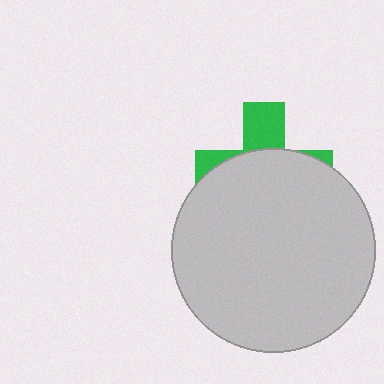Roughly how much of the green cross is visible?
A small part of it is visible (roughly 31%).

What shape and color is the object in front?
The object in front is a light gray circle.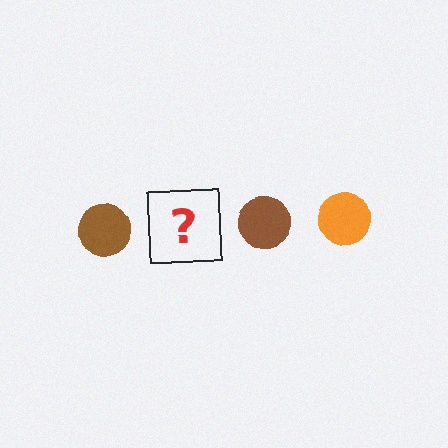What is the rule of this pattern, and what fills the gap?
The rule is that the pattern cycles through brown, orange circles. The gap should be filled with an orange circle.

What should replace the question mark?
The question mark should be replaced with an orange circle.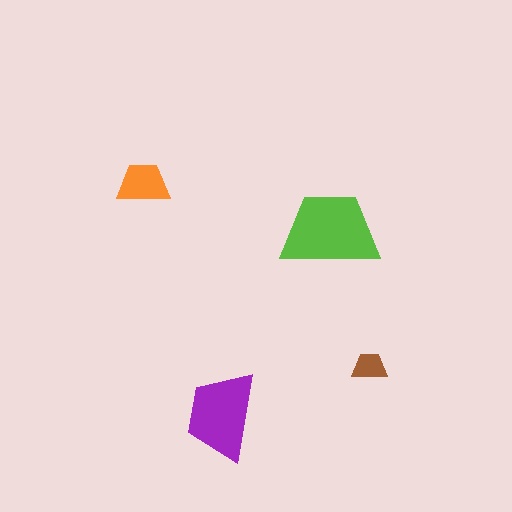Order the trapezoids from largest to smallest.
the lime one, the purple one, the orange one, the brown one.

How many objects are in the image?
There are 4 objects in the image.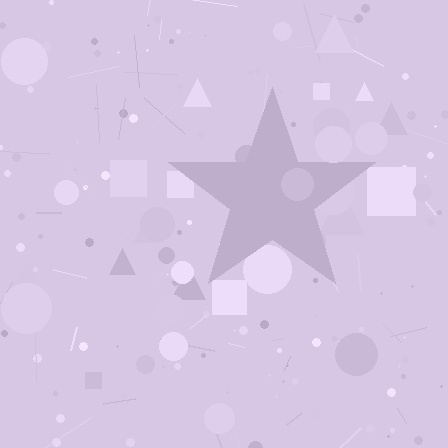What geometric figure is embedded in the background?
A star is embedded in the background.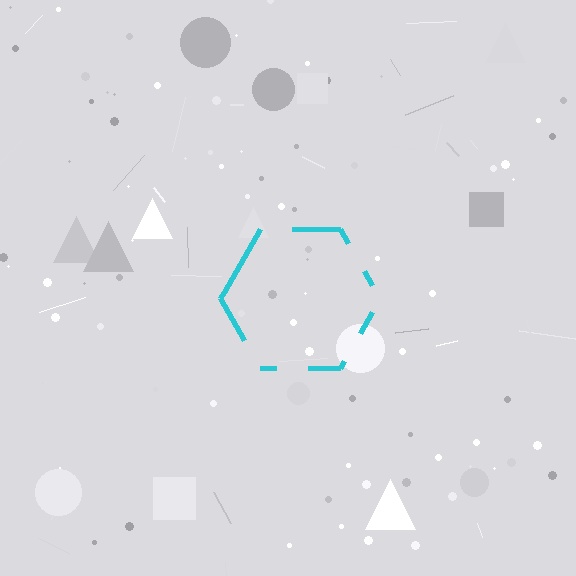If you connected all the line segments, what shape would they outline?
They would outline a hexagon.